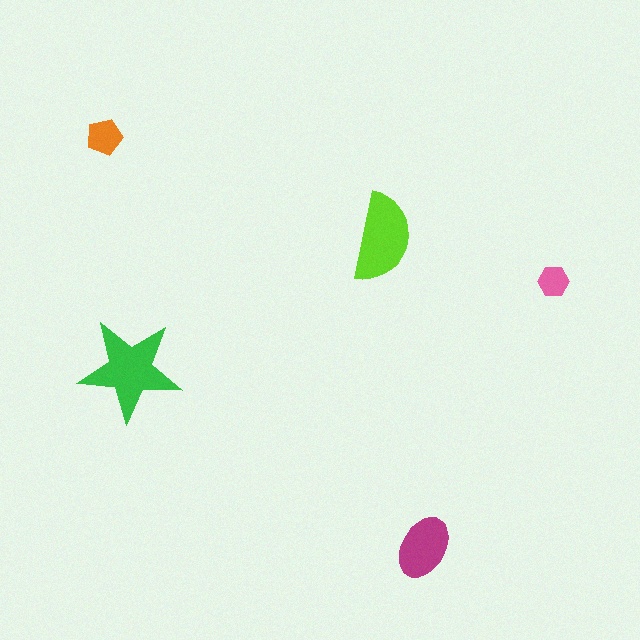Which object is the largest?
The green star.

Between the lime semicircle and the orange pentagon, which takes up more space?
The lime semicircle.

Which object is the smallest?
The pink hexagon.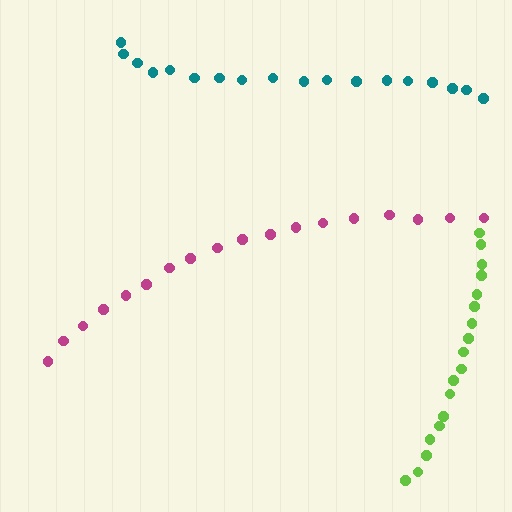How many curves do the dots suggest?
There are 3 distinct paths.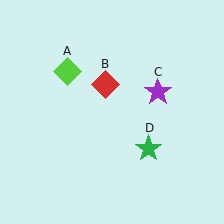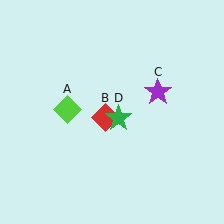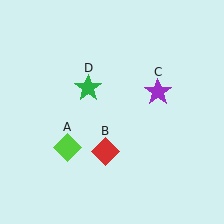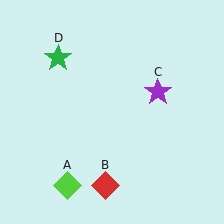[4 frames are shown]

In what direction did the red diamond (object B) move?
The red diamond (object B) moved down.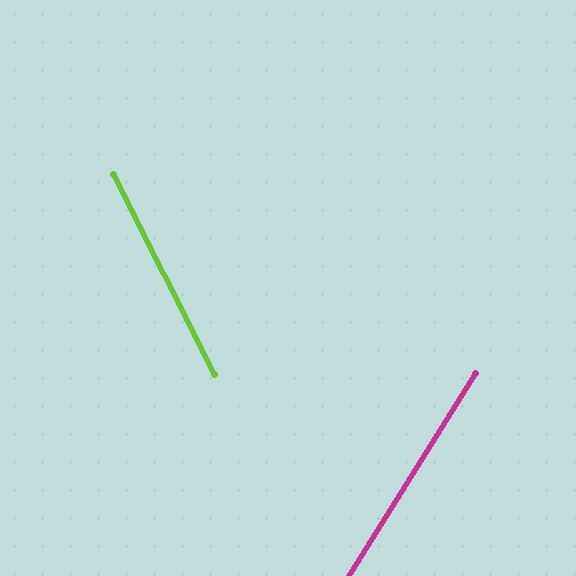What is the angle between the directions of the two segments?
Approximately 59 degrees.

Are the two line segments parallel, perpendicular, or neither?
Neither parallel nor perpendicular — they differ by about 59°.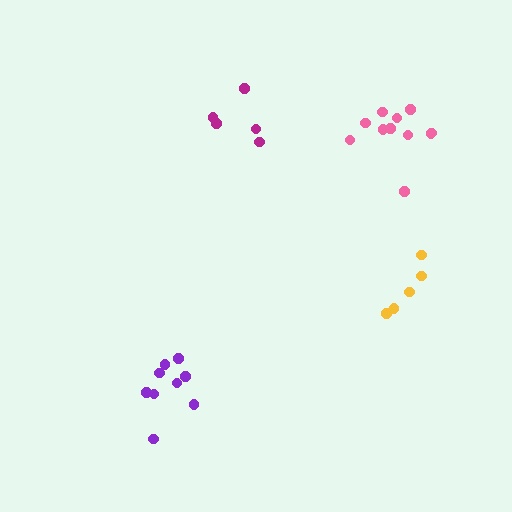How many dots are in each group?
Group 1: 11 dots, Group 2: 5 dots, Group 3: 9 dots, Group 4: 5 dots (30 total).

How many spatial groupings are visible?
There are 4 spatial groupings.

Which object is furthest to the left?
The purple cluster is leftmost.